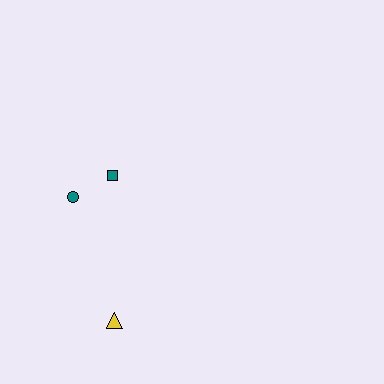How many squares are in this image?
There is 1 square.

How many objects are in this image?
There are 3 objects.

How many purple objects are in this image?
There are no purple objects.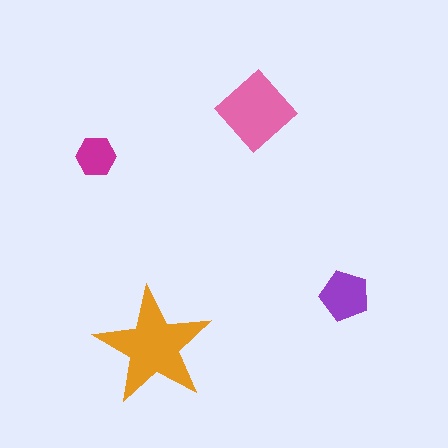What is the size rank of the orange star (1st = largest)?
1st.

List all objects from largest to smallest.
The orange star, the pink diamond, the purple pentagon, the magenta hexagon.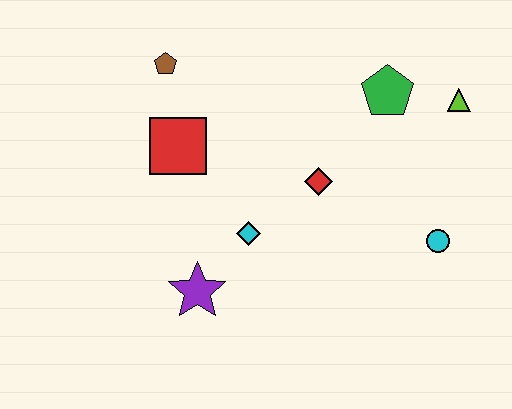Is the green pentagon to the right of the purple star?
Yes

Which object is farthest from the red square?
The lime triangle is farthest from the red square.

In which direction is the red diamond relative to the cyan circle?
The red diamond is to the left of the cyan circle.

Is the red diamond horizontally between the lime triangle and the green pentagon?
No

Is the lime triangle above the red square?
Yes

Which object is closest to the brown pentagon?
The red square is closest to the brown pentagon.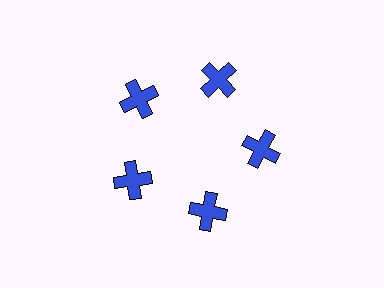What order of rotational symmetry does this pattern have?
This pattern has 5-fold rotational symmetry.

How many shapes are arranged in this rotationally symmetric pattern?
There are 5 shapes, arranged in 5 groups of 1.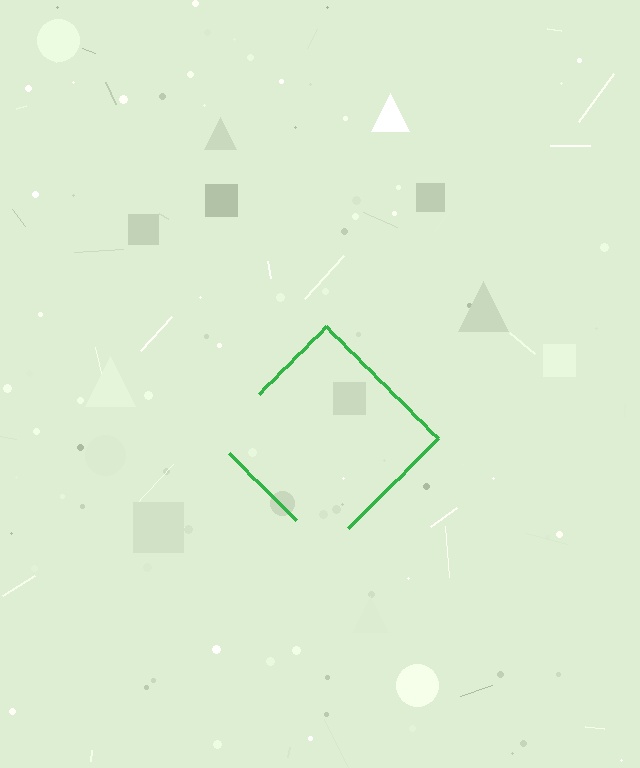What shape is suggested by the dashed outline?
The dashed outline suggests a diamond.